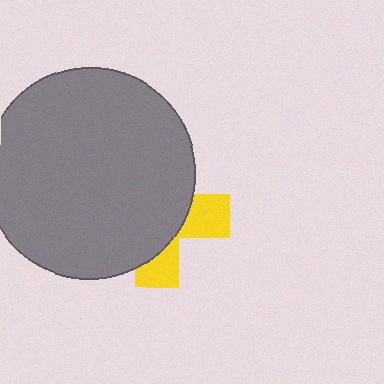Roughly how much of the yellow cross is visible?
A small part of it is visible (roughly 31%).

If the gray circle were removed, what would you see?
You would see the complete yellow cross.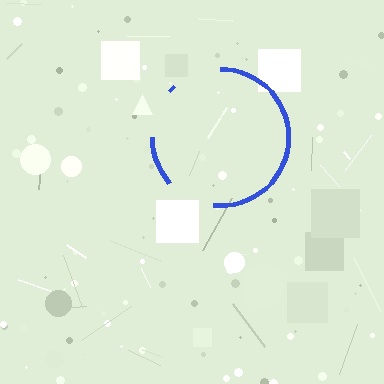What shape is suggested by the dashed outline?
The dashed outline suggests a circle.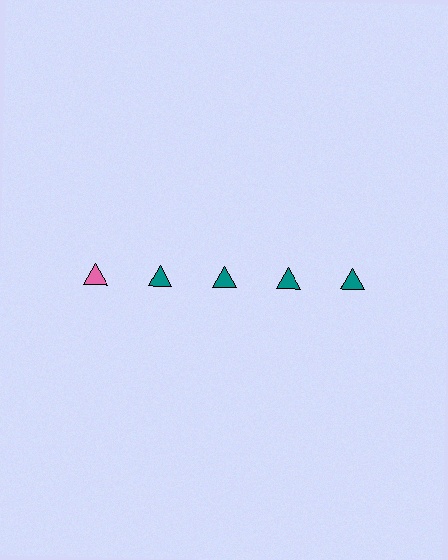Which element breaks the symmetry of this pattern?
The pink triangle in the top row, leftmost column breaks the symmetry. All other shapes are teal triangles.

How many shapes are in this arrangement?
There are 5 shapes arranged in a grid pattern.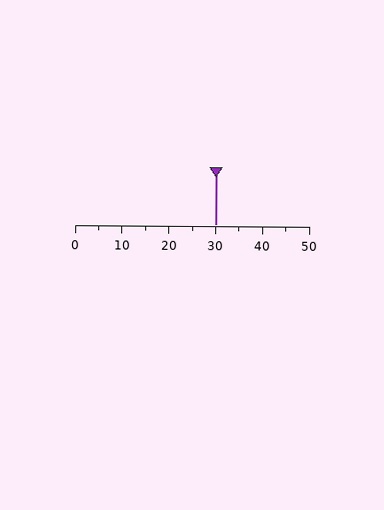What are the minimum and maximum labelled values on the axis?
The axis runs from 0 to 50.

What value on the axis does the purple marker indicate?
The marker indicates approximately 30.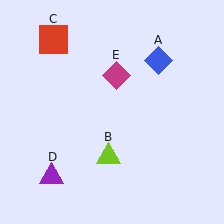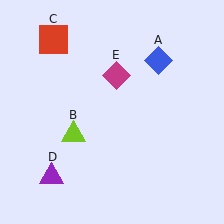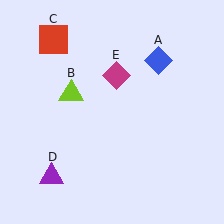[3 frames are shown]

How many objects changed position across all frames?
1 object changed position: lime triangle (object B).